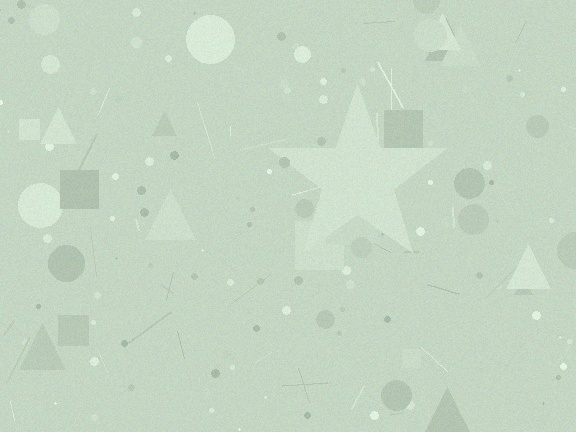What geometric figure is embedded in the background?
A star is embedded in the background.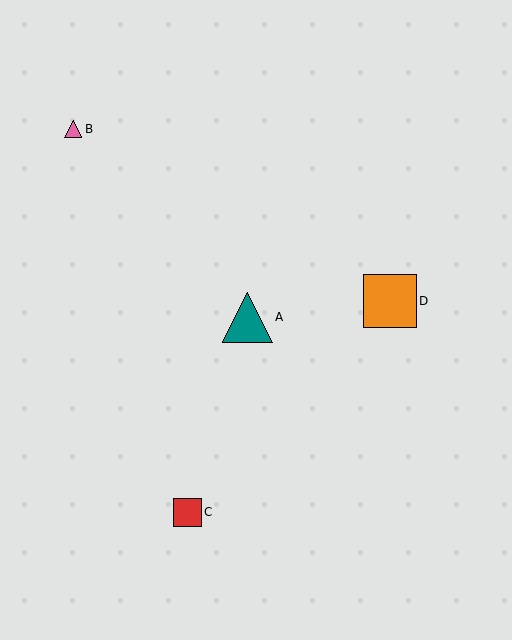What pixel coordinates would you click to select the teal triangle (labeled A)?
Click at (247, 317) to select the teal triangle A.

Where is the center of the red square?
The center of the red square is at (188, 512).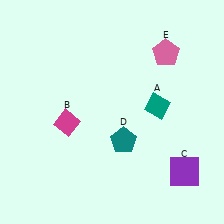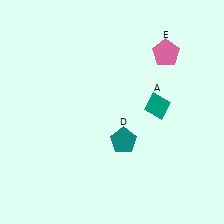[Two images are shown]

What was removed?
The magenta diamond (B), the purple square (C) were removed in Image 2.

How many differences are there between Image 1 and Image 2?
There are 2 differences between the two images.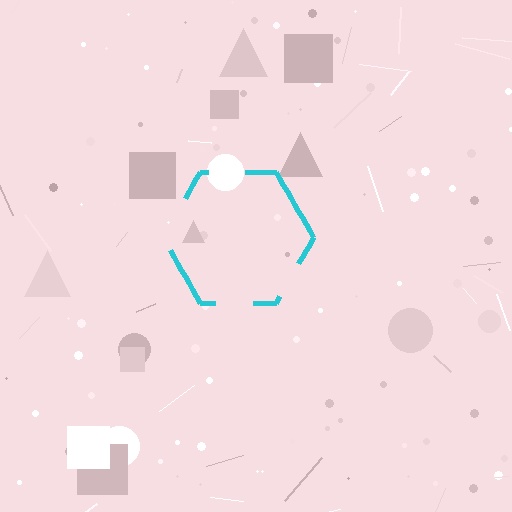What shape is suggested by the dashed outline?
The dashed outline suggests a hexagon.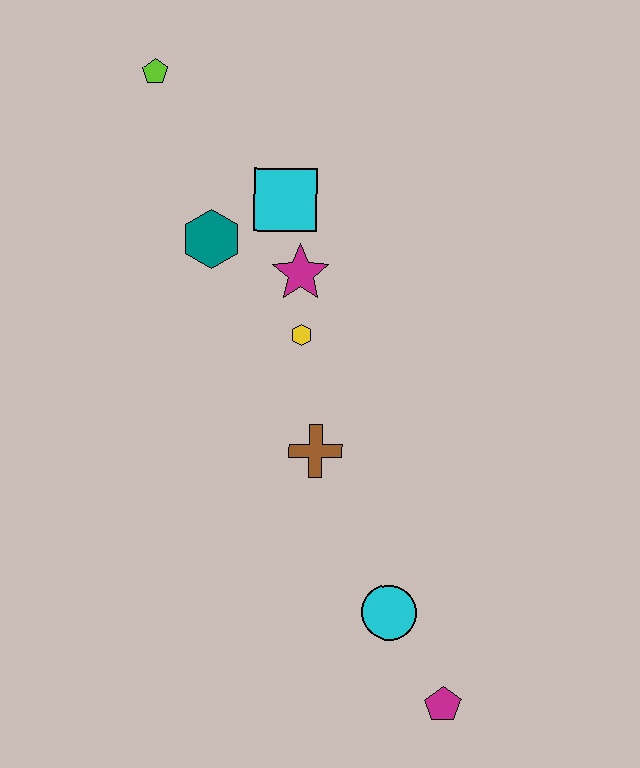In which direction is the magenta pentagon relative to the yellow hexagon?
The magenta pentagon is below the yellow hexagon.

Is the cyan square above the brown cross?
Yes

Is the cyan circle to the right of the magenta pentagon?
No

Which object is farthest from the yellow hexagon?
The magenta pentagon is farthest from the yellow hexagon.